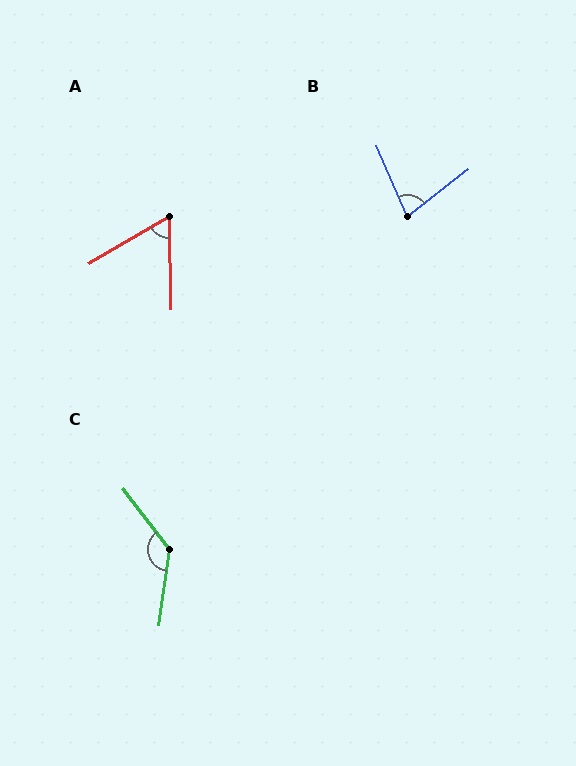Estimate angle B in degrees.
Approximately 75 degrees.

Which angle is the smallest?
A, at approximately 60 degrees.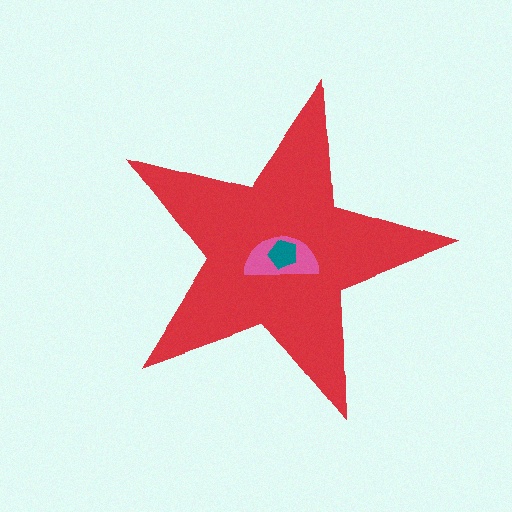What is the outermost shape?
The red star.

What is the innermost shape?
The teal pentagon.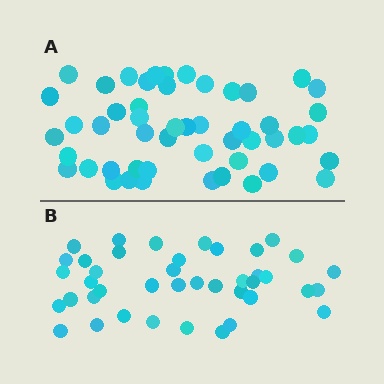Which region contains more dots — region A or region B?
Region A (the top region) has more dots.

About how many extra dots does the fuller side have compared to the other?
Region A has roughly 8 or so more dots than region B.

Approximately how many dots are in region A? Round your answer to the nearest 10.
About 50 dots.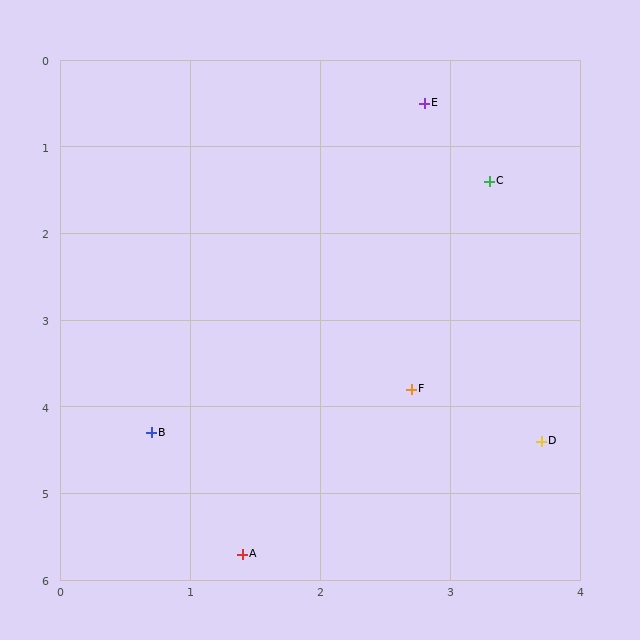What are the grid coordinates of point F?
Point F is at approximately (2.7, 3.8).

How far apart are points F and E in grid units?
Points F and E are about 3.3 grid units apart.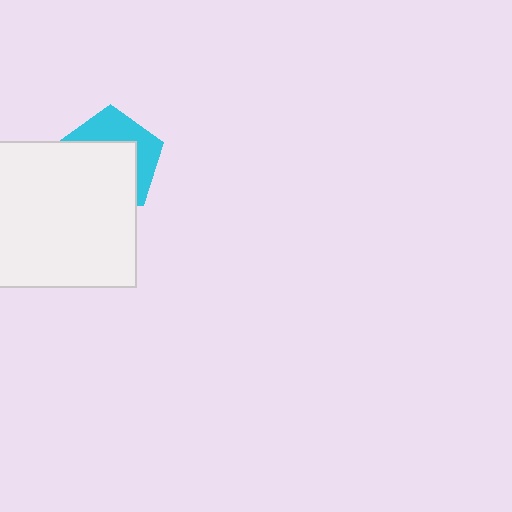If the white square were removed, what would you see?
You would see the complete cyan pentagon.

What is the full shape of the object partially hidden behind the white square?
The partially hidden object is a cyan pentagon.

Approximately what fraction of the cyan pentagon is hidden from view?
Roughly 60% of the cyan pentagon is hidden behind the white square.